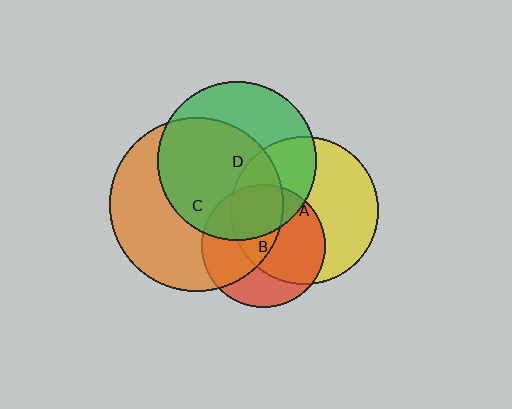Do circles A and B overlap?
Yes.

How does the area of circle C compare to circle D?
Approximately 1.2 times.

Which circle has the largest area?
Circle C (orange).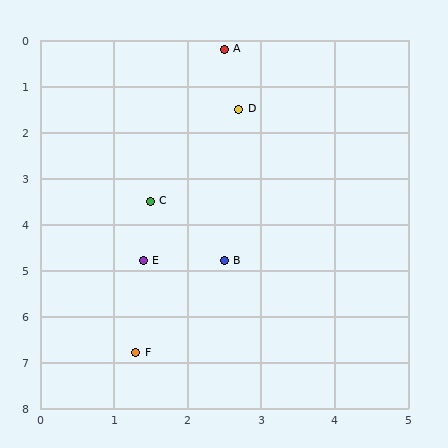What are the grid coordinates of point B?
Point B is at approximately (2.5, 4.8).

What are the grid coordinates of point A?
Point A is at approximately (2.5, 0.2).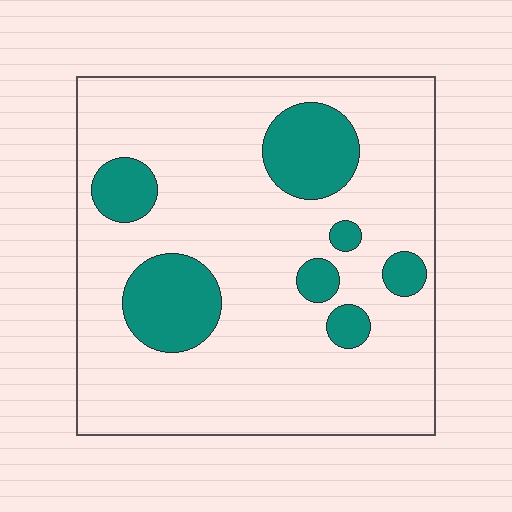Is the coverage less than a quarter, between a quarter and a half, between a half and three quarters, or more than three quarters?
Less than a quarter.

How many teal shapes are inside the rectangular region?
7.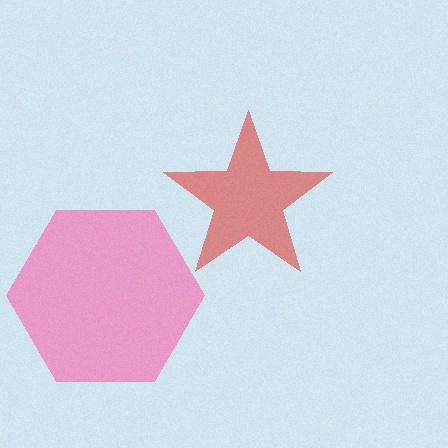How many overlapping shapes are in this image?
There are 2 overlapping shapes in the image.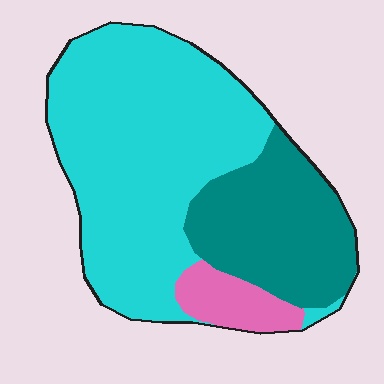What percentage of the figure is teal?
Teal takes up between a sixth and a third of the figure.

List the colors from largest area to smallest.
From largest to smallest: cyan, teal, pink.